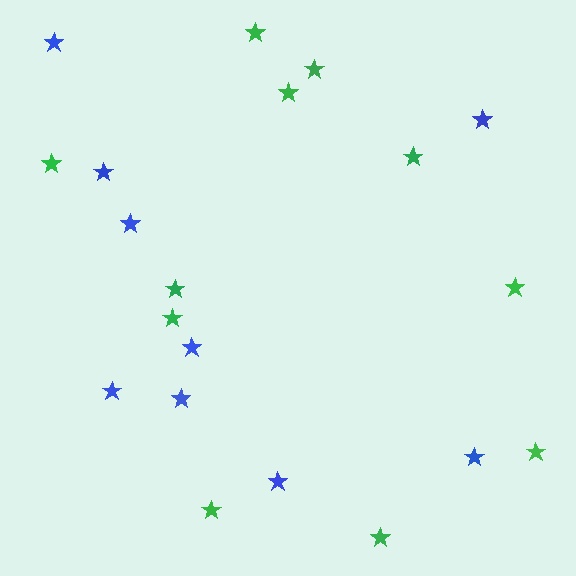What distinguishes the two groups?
There are 2 groups: one group of green stars (11) and one group of blue stars (9).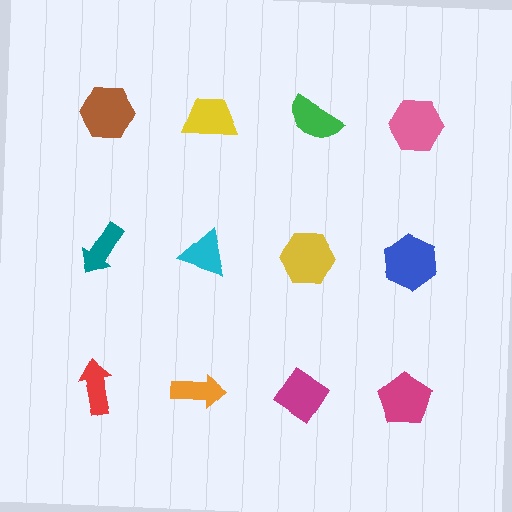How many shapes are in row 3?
4 shapes.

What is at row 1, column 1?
A brown hexagon.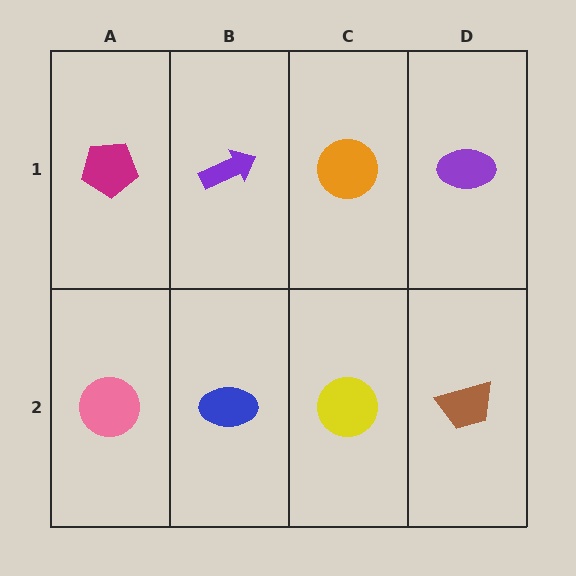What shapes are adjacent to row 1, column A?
A pink circle (row 2, column A), a purple arrow (row 1, column B).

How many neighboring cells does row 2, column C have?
3.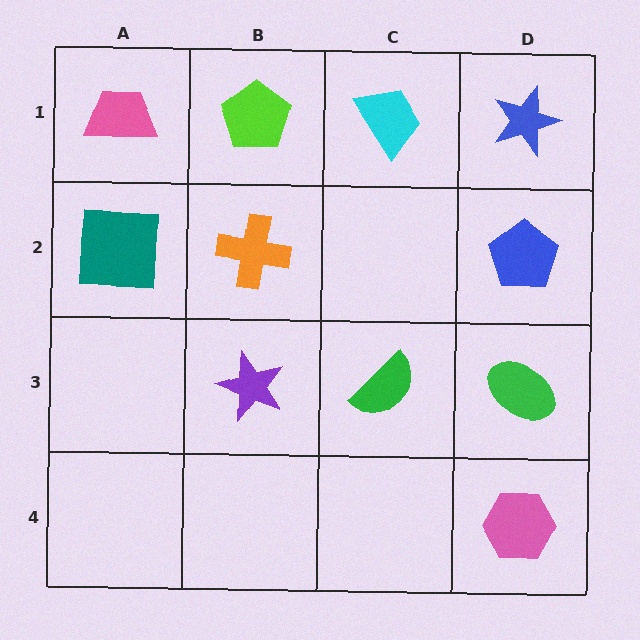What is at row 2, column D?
A blue pentagon.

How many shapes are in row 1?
4 shapes.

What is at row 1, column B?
A lime pentagon.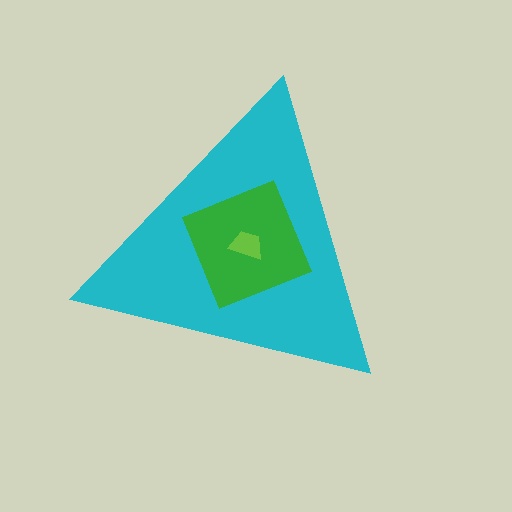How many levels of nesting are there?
3.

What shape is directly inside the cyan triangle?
The green diamond.